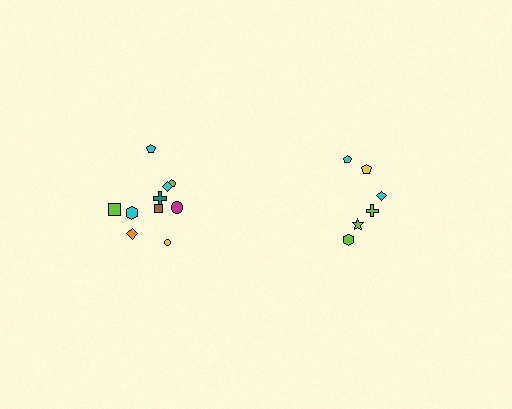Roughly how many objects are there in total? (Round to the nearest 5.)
Roughly 15 objects in total.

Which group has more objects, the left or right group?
The left group.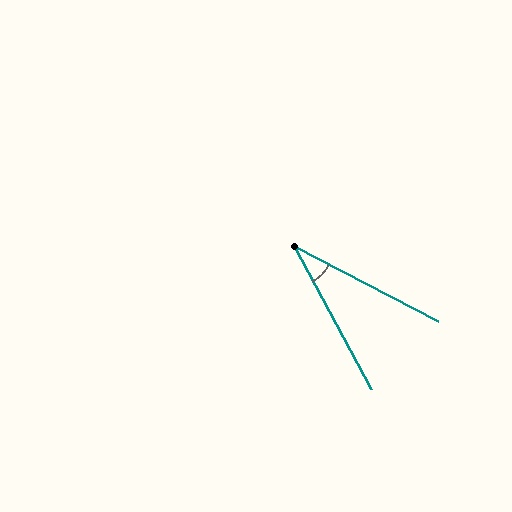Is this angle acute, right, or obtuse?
It is acute.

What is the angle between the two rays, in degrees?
Approximately 34 degrees.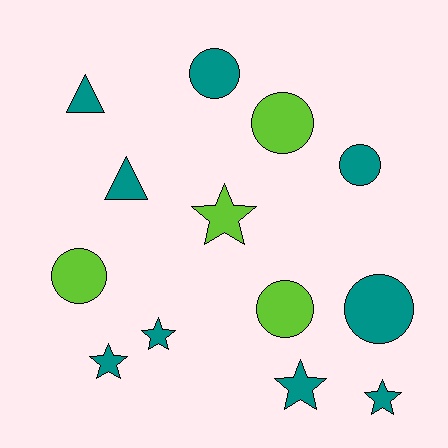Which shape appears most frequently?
Circle, with 6 objects.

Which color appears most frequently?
Teal, with 9 objects.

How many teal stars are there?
There are 4 teal stars.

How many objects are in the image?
There are 13 objects.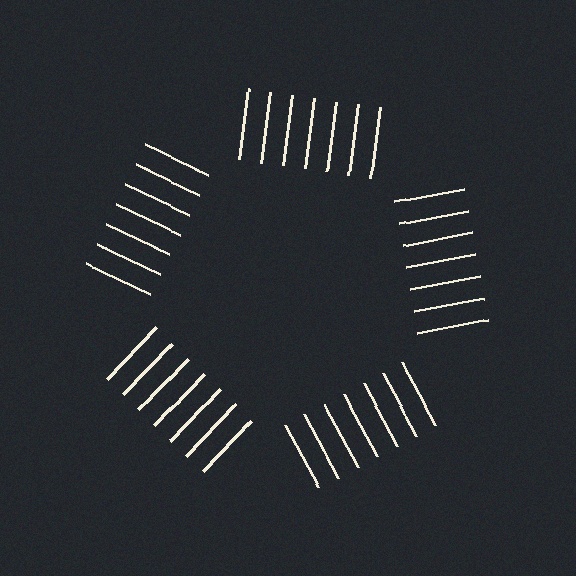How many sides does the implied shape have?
5 sides — the line-ends trace a pentagon.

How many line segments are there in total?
35 — 7 along each of the 5 edges.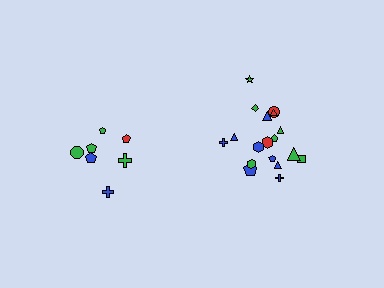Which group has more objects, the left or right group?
The right group.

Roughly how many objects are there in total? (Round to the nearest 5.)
Roughly 25 objects in total.